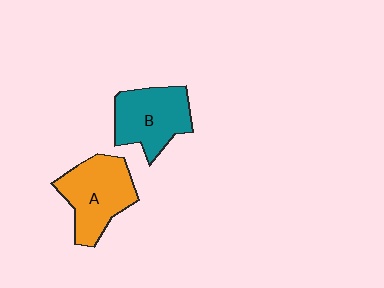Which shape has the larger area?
Shape A (orange).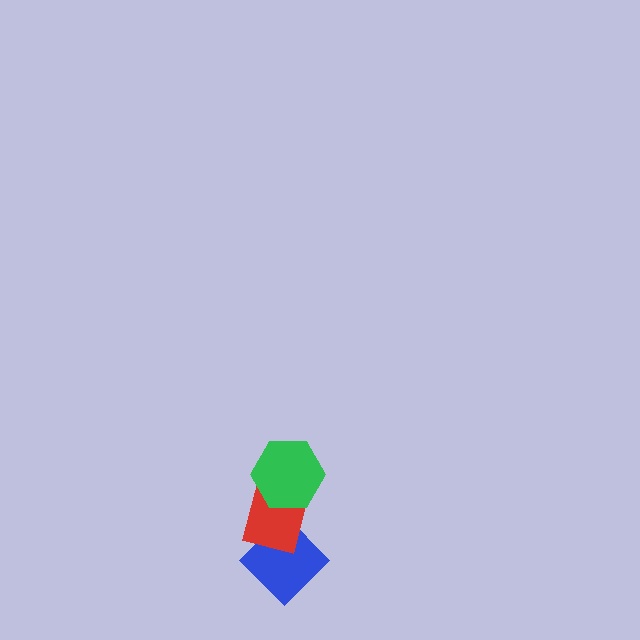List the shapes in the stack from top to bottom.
From top to bottom: the green hexagon, the red rectangle, the blue diamond.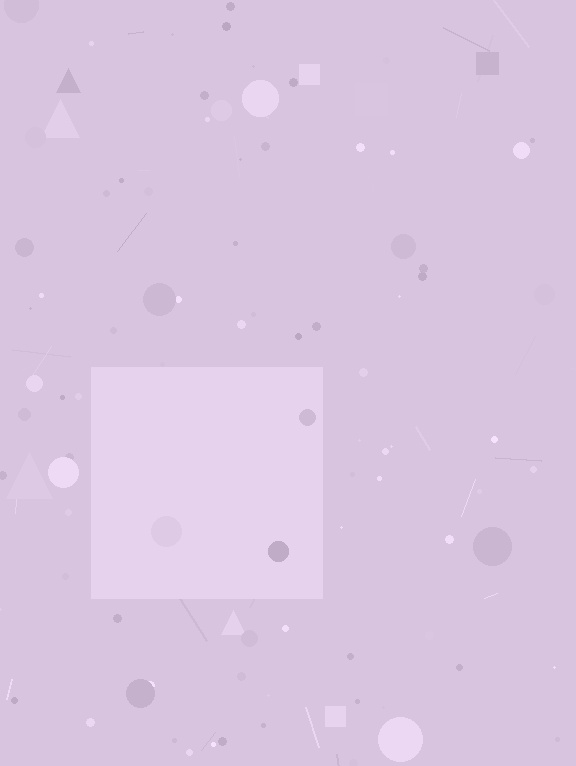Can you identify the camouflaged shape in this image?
The camouflaged shape is a square.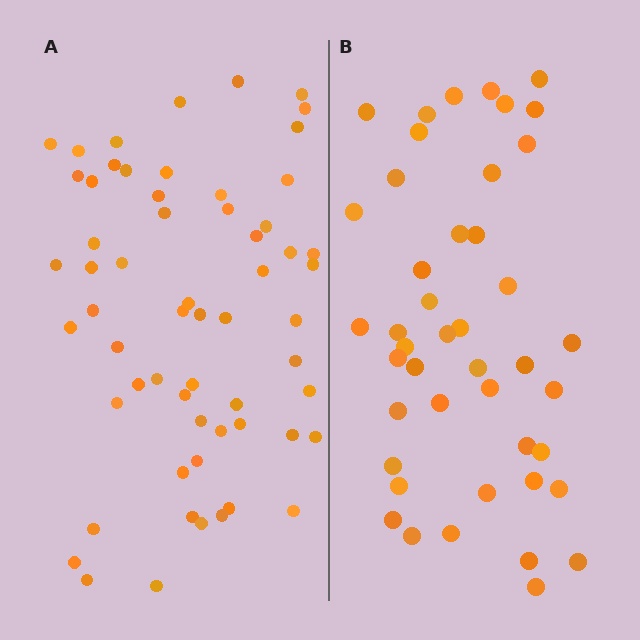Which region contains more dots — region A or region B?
Region A (the left region) has more dots.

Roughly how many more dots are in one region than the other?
Region A has approximately 15 more dots than region B.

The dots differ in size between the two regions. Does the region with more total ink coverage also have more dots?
No. Region B has more total ink coverage because its dots are larger, but region A actually contains more individual dots. Total area can be misleading — the number of items is what matters here.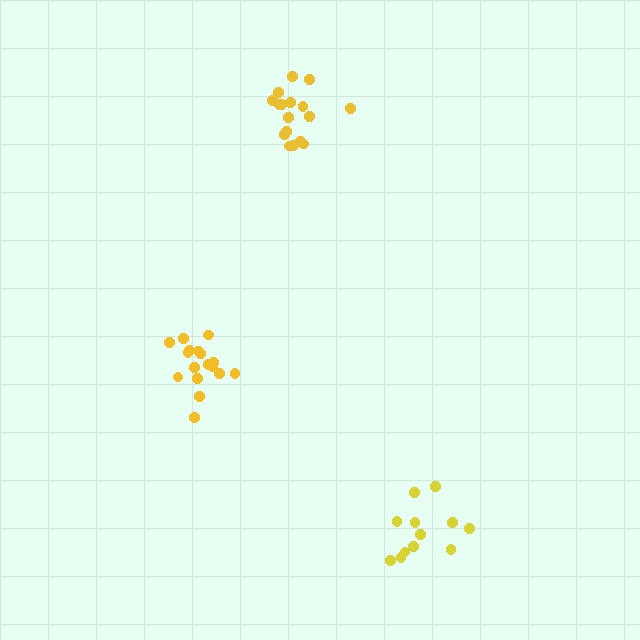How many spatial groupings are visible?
There are 3 spatial groupings.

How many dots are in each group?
Group 1: 17 dots, Group 2: 12 dots, Group 3: 17 dots (46 total).